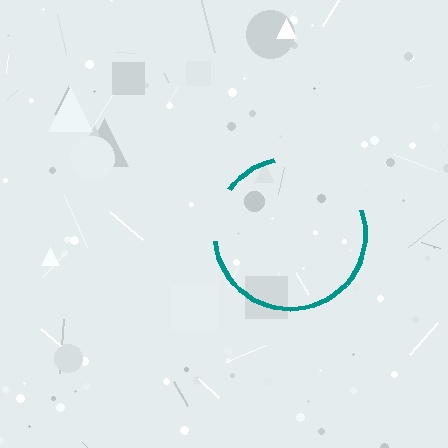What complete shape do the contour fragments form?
The contour fragments form a circle.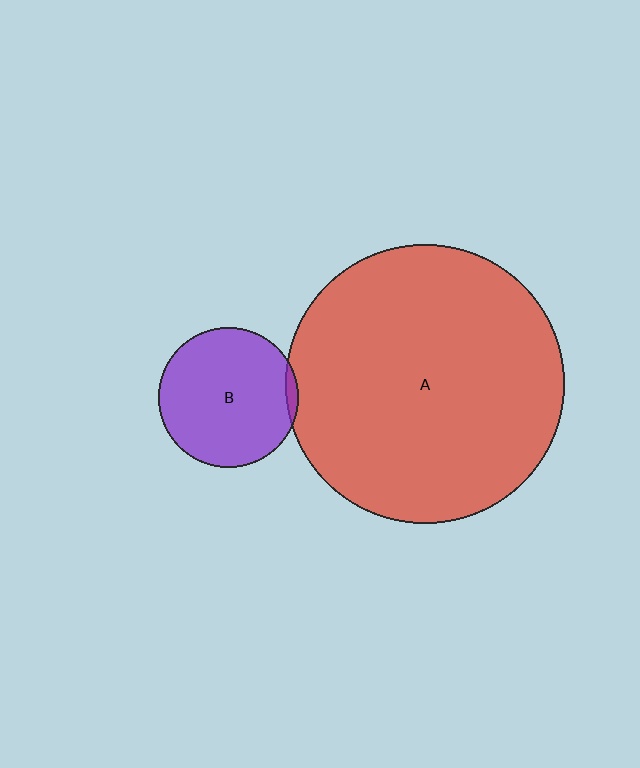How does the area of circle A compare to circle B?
Approximately 4.0 times.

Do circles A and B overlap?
Yes.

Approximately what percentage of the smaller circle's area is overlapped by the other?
Approximately 5%.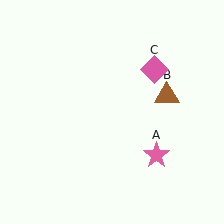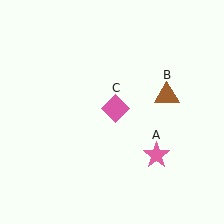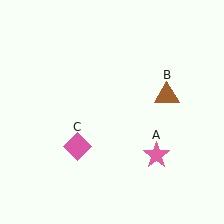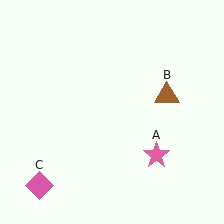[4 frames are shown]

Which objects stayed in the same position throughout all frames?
Pink star (object A) and brown triangle (object B) remained stationary.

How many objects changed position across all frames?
1 object changed position: pink diamond (object C).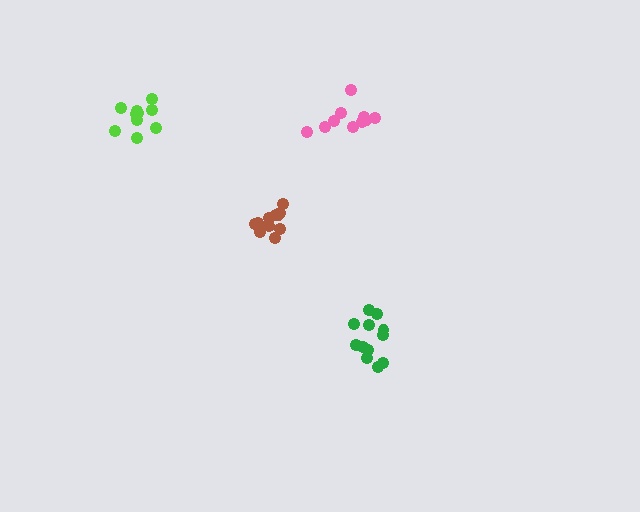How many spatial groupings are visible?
There are 4 spatial groupings.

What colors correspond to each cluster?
The clusters are colored: brown, green, lime, pink.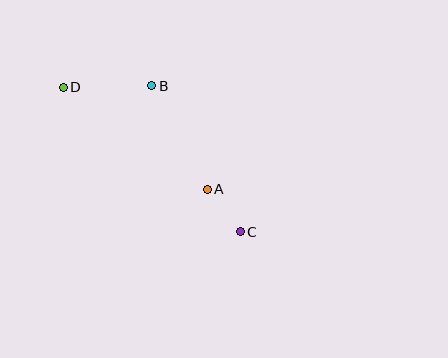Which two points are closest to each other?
Points A and C are closest to each other.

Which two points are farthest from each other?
Points C and D are farthest from each other.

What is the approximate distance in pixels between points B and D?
The distance between B and D is approximately 88 pixels.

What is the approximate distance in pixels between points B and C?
The distance between B and C is approximately 170 pixels.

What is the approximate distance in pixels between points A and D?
The distance between A and D is approximately 176 pixels.